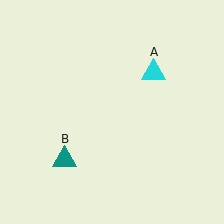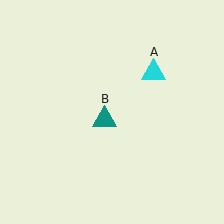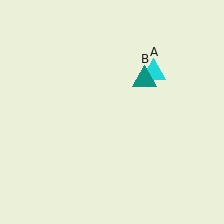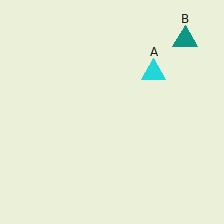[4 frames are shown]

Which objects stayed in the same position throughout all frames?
Cyan triangle (object A) remained stationary.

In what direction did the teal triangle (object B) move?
The teal triangle (object B) moved up and to the right.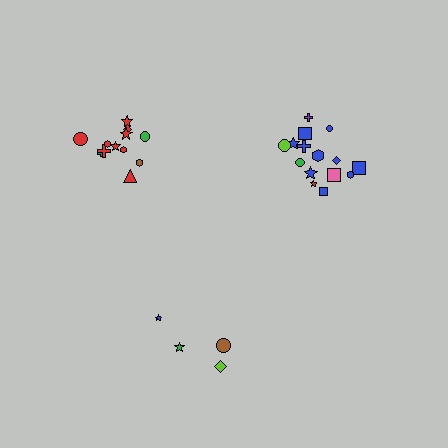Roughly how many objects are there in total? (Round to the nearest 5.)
Roughly 30 objects in total.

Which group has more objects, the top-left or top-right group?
The top-right group.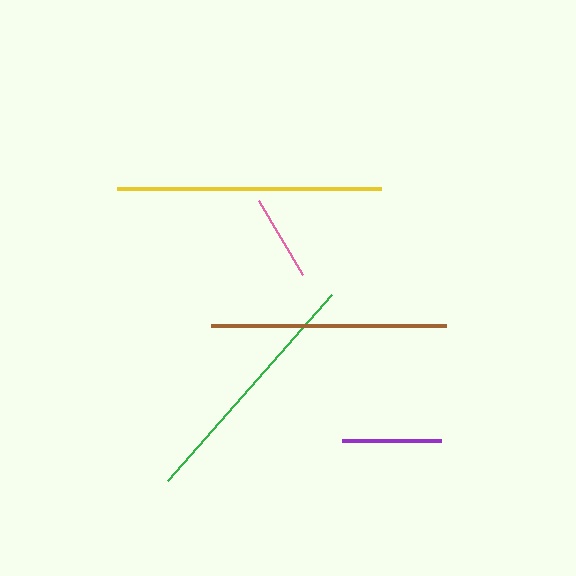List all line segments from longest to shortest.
From longest to shortest: yellow, green, brown, purple, pink.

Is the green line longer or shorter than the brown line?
The green line is longer than the brown line.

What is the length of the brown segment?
The brown segment is approximately 235 pixels long.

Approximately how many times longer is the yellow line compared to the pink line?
The yellow line is approximately 3.1 times the length of the pink line.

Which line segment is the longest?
The yellow line is the longest at approximately 264 pixels.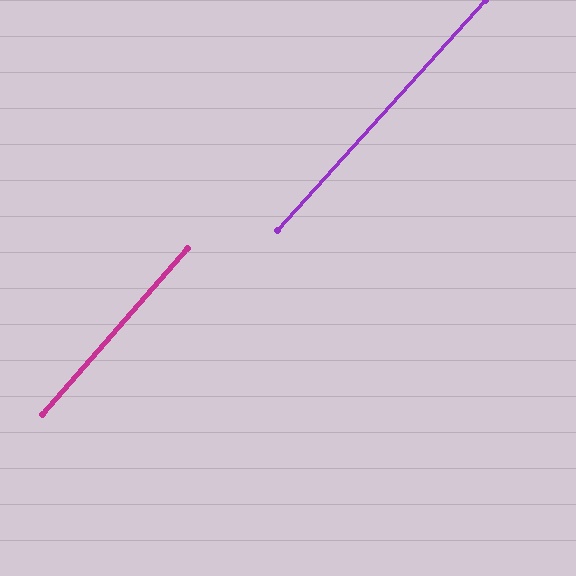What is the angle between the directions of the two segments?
Approximately 1 degree.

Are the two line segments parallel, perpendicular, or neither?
Parallel — their directions differ by only 0.9°.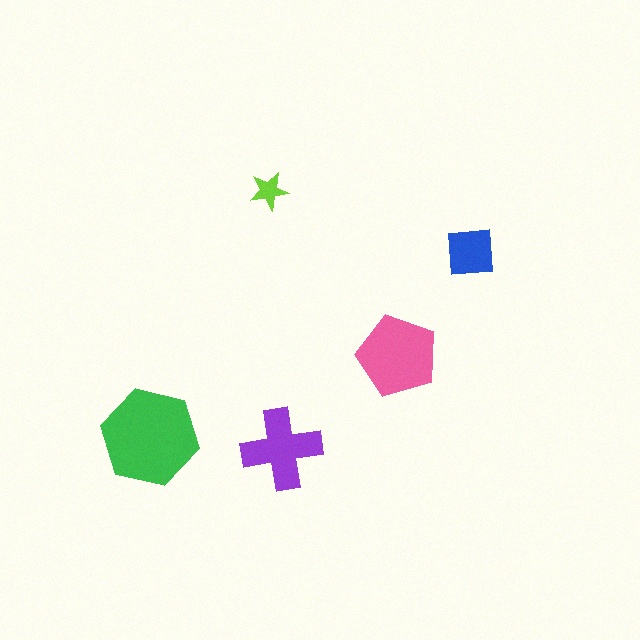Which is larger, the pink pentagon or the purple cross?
The pink pentagon.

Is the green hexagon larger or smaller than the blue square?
Larger.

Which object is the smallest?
The lime star.